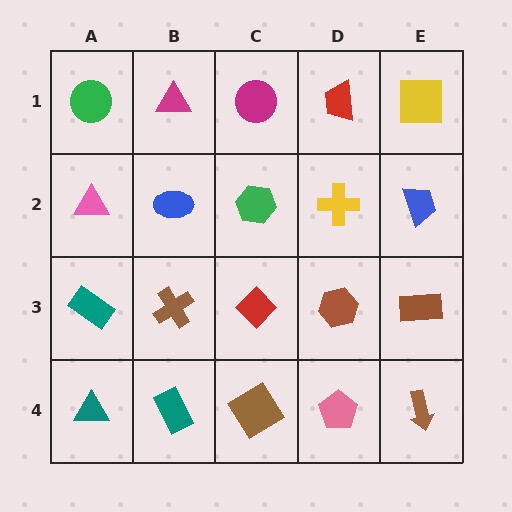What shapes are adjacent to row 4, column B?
A brown cross (row 3, column B), a teal triangle (row 4, column A), a brown diamond (row 4, column C).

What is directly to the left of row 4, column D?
A brown diamond.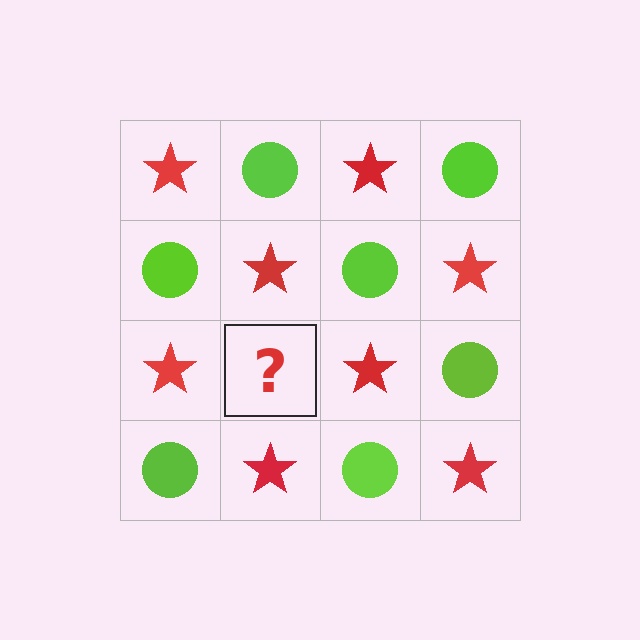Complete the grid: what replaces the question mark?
The question mark should be replaced with a lime circle.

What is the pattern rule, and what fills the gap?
The rule is that it alternates red star and lime circle in a checkerboard pattern. The gap should be filled with a lime circle.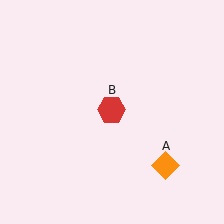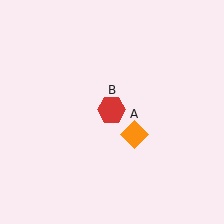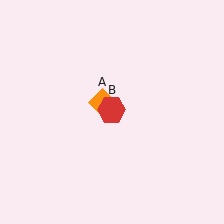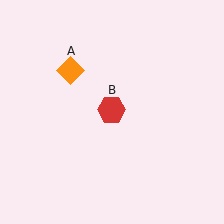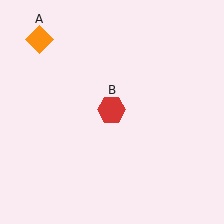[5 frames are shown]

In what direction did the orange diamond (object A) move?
The orange diamond (object A) moved up and to the left.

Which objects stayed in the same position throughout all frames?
Red hexagon (object B) remained stationary.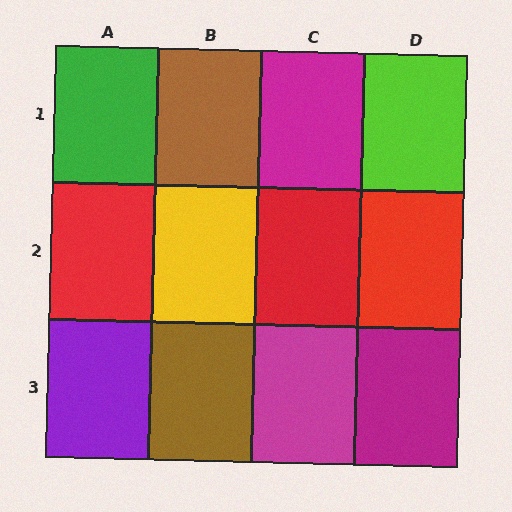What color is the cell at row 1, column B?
Brown.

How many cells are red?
3 cells are red.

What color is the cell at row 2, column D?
Red.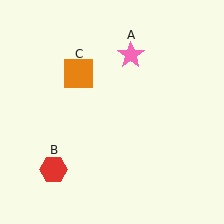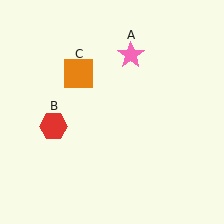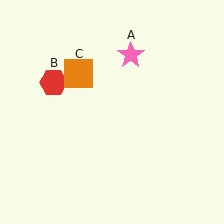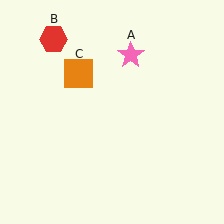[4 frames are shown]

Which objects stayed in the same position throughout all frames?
Pink star (object A) and orange square (object C) remained stationary.